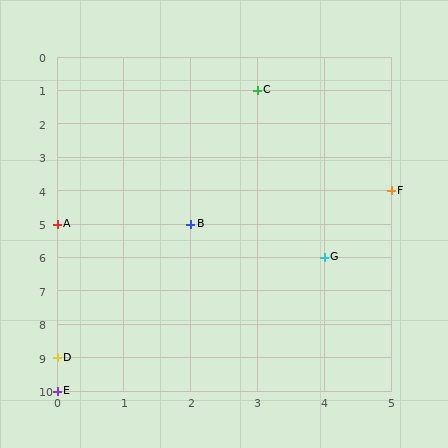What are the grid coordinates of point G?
Point G is at grid coordinates (4, 6).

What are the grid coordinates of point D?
Point D is at grid coordinates (0, 9).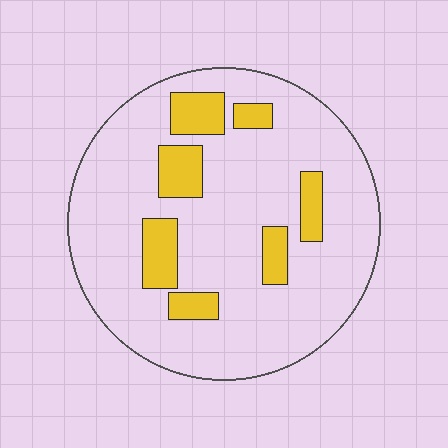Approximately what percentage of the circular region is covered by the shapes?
Approximately 15%.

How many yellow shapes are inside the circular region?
7.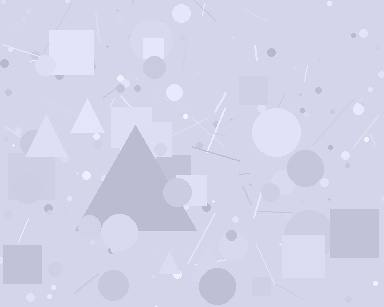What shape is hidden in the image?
A triangle is hidden in the image.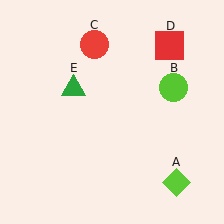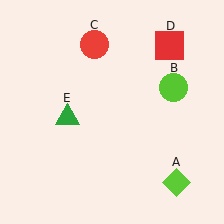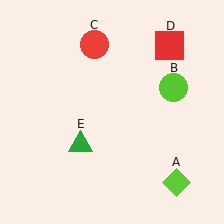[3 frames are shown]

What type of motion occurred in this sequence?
The green triangle (object E) rotated counterclockwise around the center of the scene.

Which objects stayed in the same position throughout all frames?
Lime diamond (object A) and lime circle (object B) and red circle (object C) and red square (object D) remained stationary.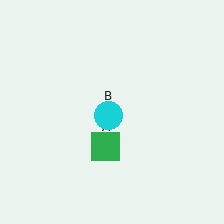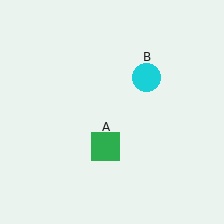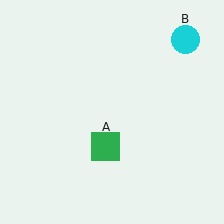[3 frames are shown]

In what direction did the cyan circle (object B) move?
The cyan circle (object B) moved up and to the right.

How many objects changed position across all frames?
1 object changed position: cyan circle (object B).